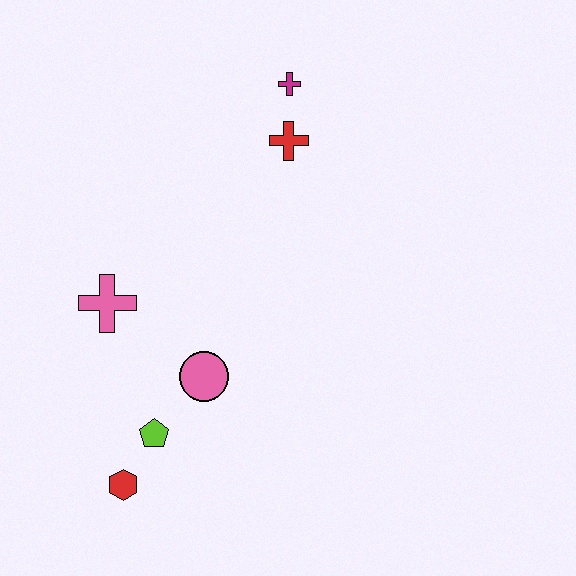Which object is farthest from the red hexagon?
The magenta cross is farthest from the red hexagon.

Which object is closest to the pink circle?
The lime pentagon is closest to the pink circle.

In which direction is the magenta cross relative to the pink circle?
The magenta cross is above the pink circle.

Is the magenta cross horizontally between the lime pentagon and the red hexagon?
No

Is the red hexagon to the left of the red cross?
Yes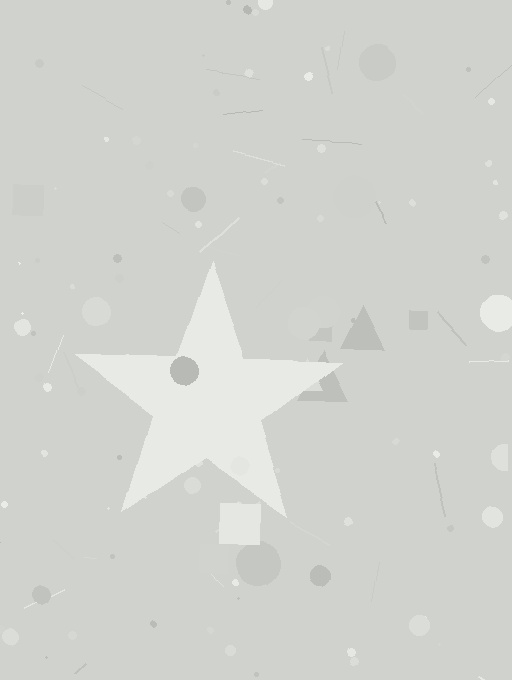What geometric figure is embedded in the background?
A star is embedded in the background.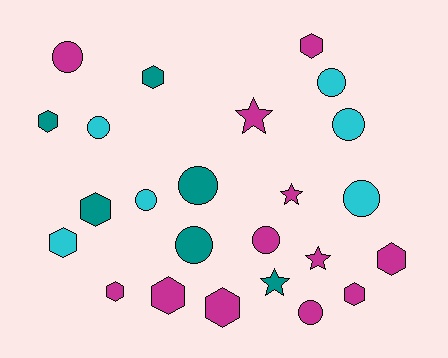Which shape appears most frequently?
Circle, with 10 objects.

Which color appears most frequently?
Magenta, with 12 objects.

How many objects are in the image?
There are 24 objects.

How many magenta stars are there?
There are 3 magenta stars.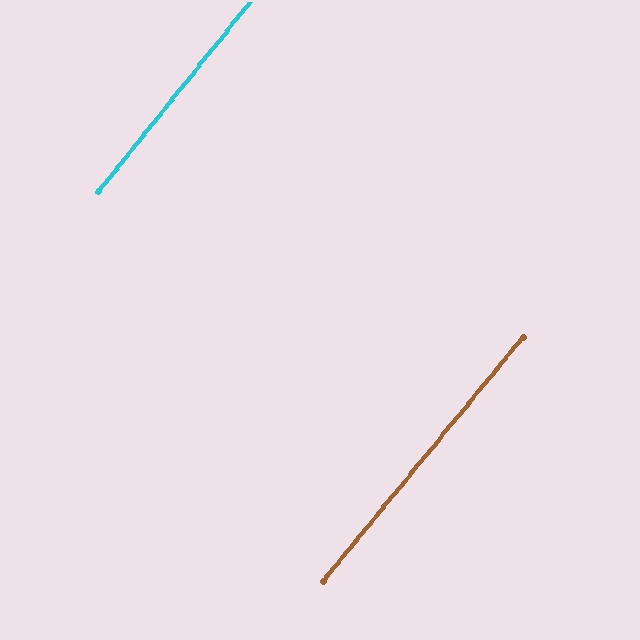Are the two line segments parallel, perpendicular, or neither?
Parallel — their directions differ by only 0.7°.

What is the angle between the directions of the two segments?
Approximately 1 degree.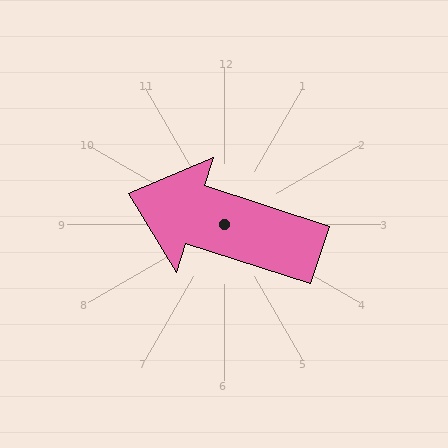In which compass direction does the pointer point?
West.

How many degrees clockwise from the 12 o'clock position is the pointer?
Approximately 288 degrees.